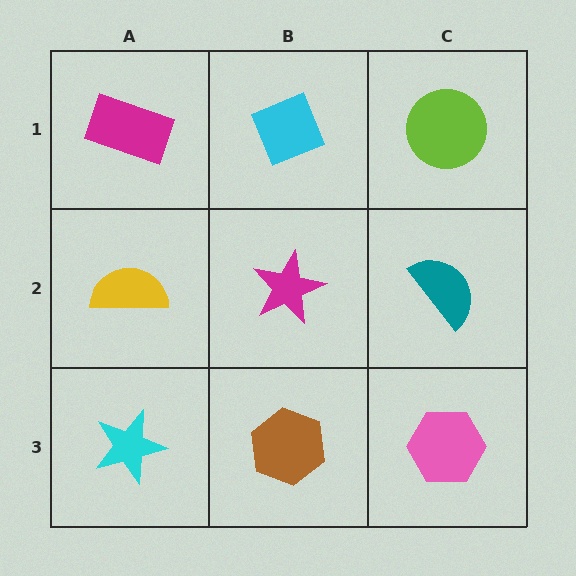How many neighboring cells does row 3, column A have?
2.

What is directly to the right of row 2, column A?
A magenta star.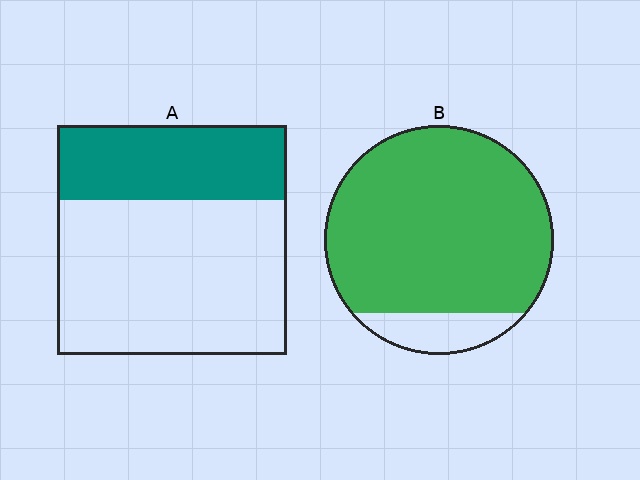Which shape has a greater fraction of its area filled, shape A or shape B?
Shape B.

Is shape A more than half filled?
No.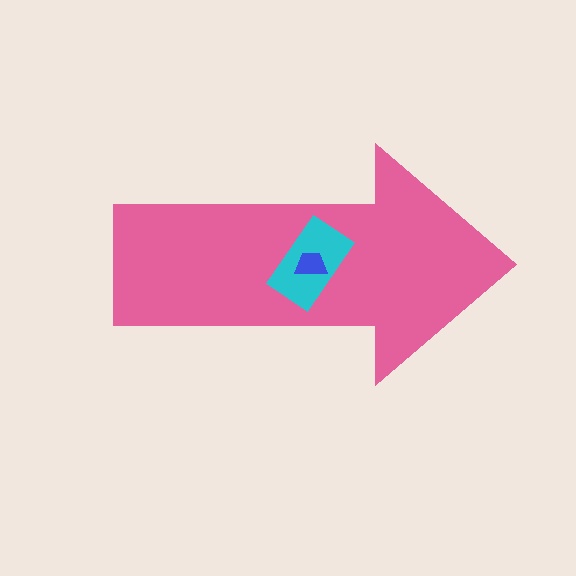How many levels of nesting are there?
3.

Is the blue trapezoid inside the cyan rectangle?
Yes.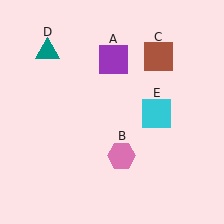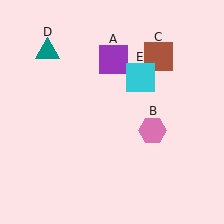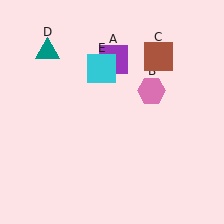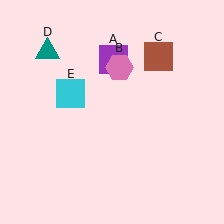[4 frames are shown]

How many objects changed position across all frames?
2 objects changed position: pink hexagon (object B), cyan square (object E).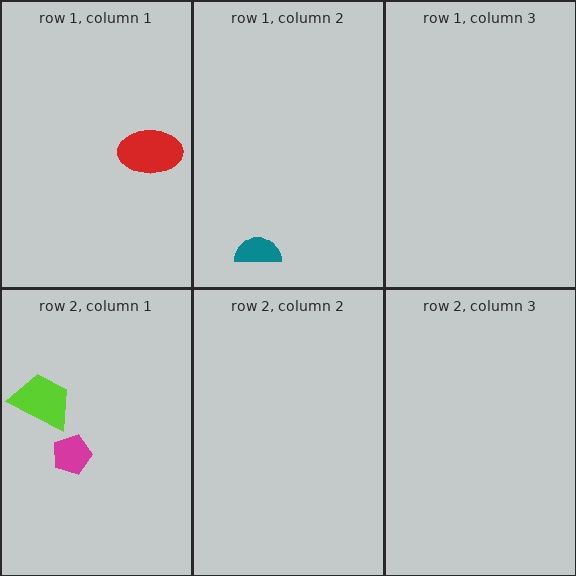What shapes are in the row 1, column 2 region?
The teal semicircle.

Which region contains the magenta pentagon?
The row 2, column 1 region.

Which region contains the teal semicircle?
The row 1, column 2 region.